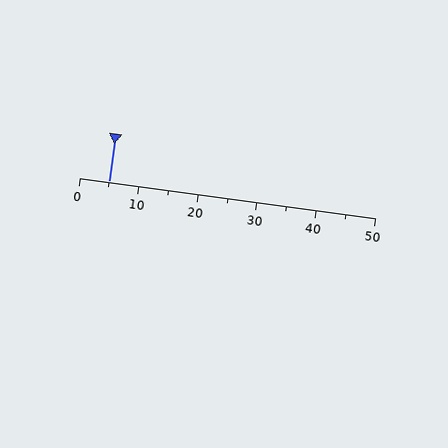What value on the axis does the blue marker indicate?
The marker indicates approximately 5.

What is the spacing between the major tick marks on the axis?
The major ticks are spaced 10 apart.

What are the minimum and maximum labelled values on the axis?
The axis runs from 0 to 50.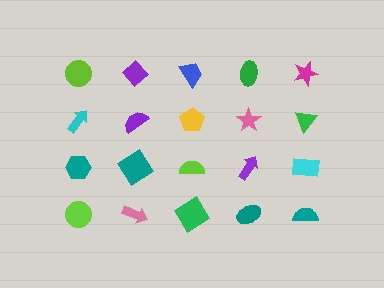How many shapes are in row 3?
5 shapes.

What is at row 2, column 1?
A cyan arrow.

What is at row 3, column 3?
A lime semicircle.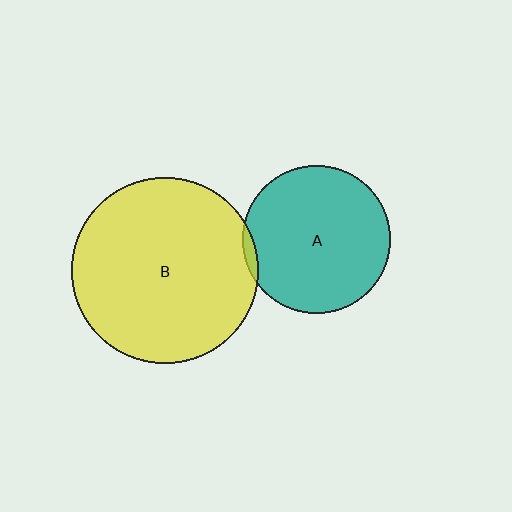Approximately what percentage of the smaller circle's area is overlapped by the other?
Approximately 5%.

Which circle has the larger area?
Circle B (yellow).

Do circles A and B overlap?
Yes.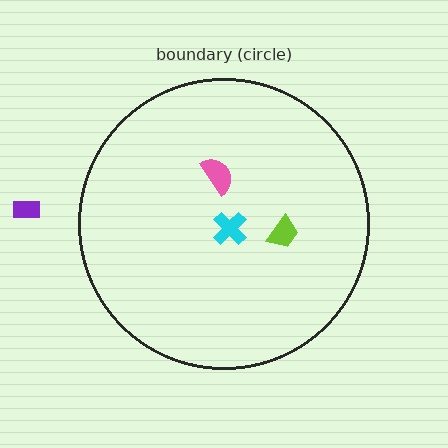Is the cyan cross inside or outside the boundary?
Inside.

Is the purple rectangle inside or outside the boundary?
Outside.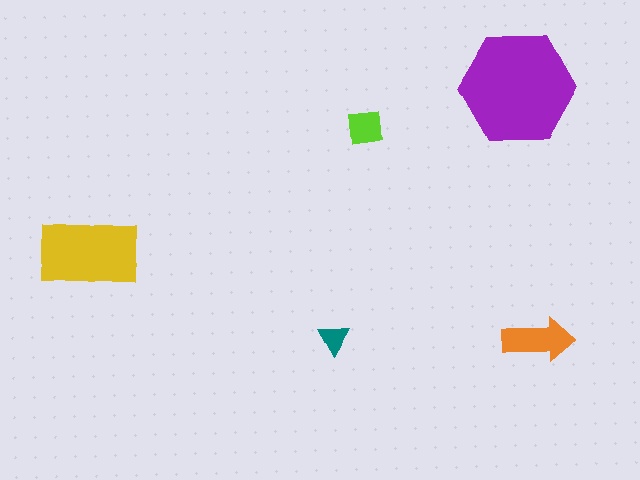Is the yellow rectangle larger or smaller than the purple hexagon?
Smaller.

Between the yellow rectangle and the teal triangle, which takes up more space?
The yellow rectangle.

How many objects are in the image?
There are 5 objects in the image.